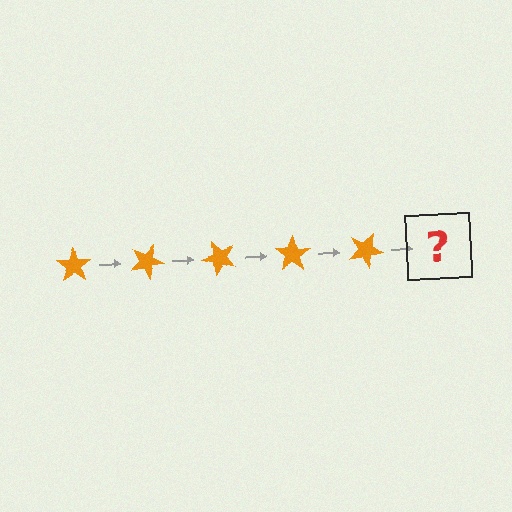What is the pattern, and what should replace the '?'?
The pattern is that the star rotates 25 degrees each step. The '?' should be an orange star rotated 125 degrees.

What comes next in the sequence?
The next element should be an orange star rotated 125 degrees.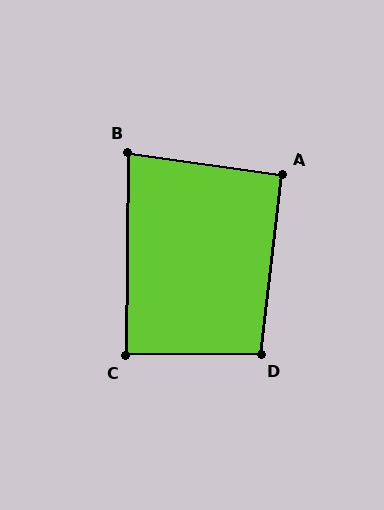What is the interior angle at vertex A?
Approximately 91 degrees (approximately right).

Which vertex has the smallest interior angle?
B, at approximately 82 degrees.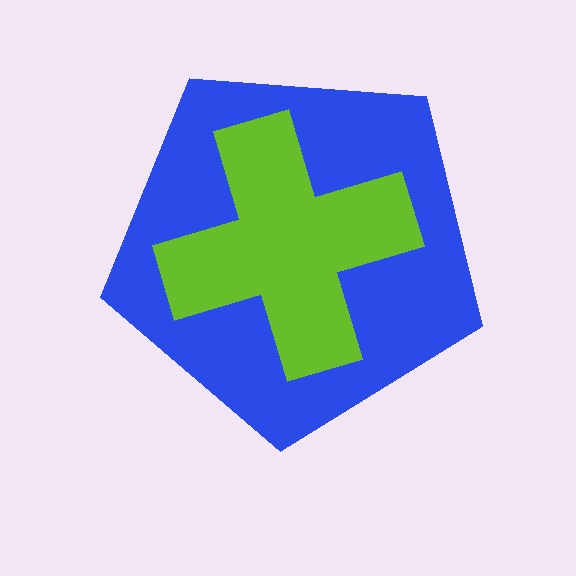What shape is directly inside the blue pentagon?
The lime cross.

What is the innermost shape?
The lime cross.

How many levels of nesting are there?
2.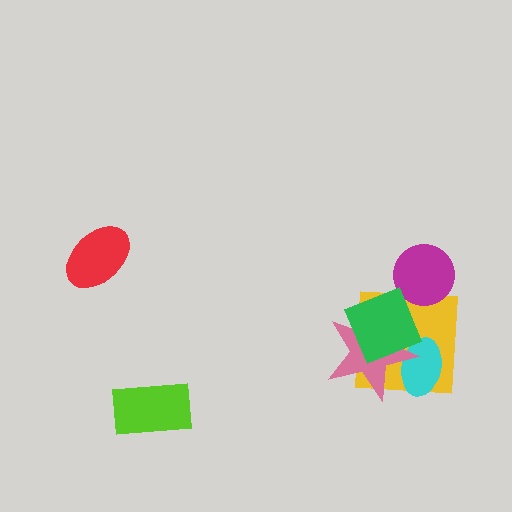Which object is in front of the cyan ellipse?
The pink star is in front of the cyan ellipse.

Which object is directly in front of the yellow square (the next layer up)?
The magenta circle is directly in front of the yellow square.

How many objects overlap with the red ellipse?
0 objects overlap with the red ellipse.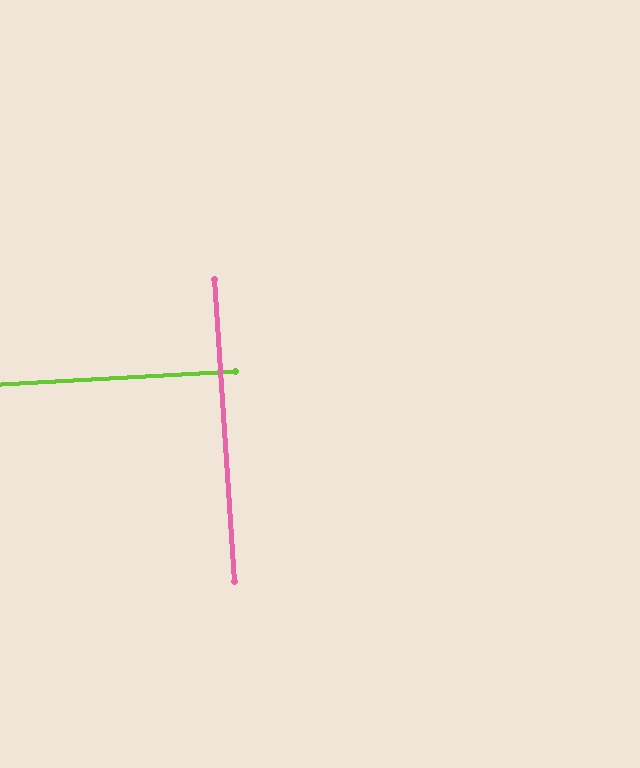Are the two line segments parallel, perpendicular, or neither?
Perpendicular — they meet at approximately 89°.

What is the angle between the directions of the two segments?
Approximately 89 degrees.